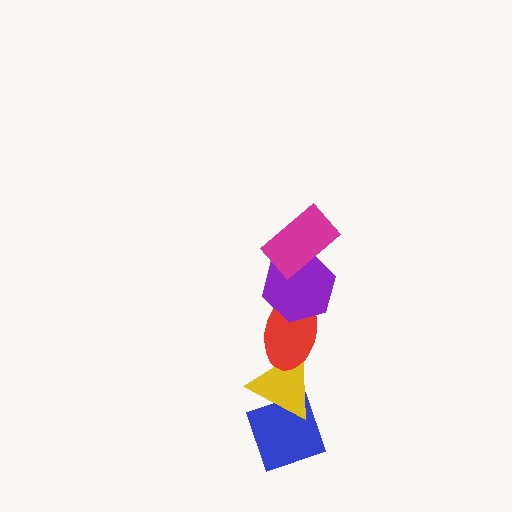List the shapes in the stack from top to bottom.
From top to bottom: the magenta rectangle, the purple hexagon, the red ellipse, the yellow triangle, the blue diamond.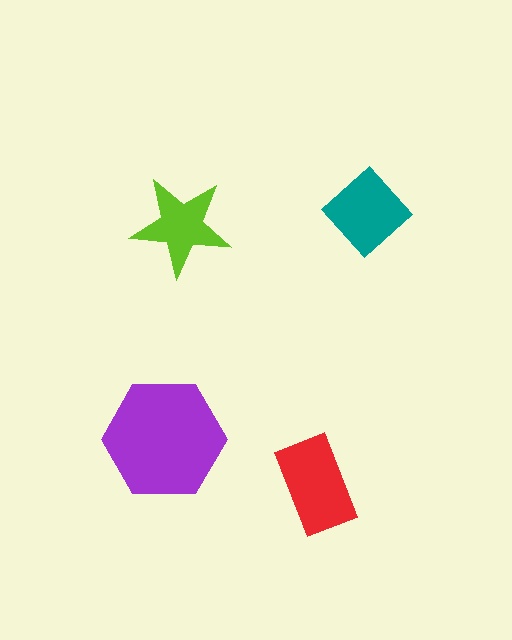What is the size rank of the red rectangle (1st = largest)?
2nd.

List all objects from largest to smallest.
The purple hexagon, the red rectangle, the teal diamond, the lime star.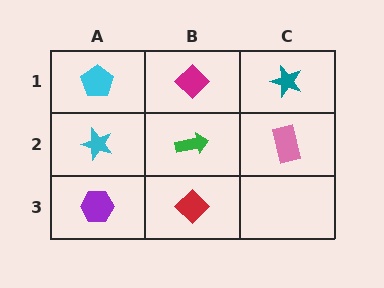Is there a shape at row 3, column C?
No, that cell is empty.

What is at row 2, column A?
A cyan star.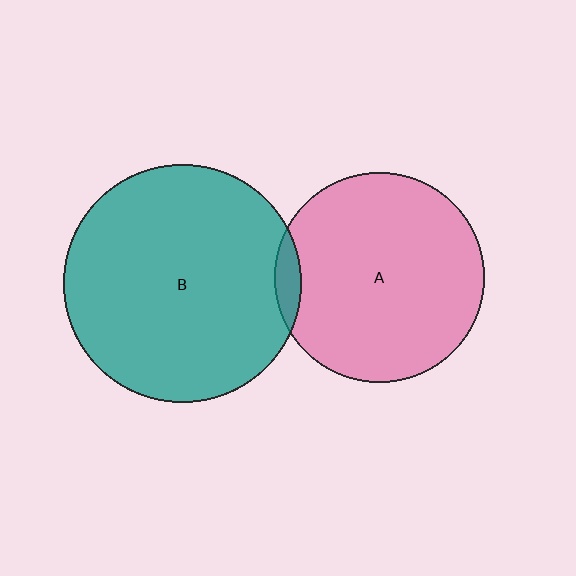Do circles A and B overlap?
Yes.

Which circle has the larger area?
Circle B (teal).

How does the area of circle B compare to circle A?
Approximately 1.3 times.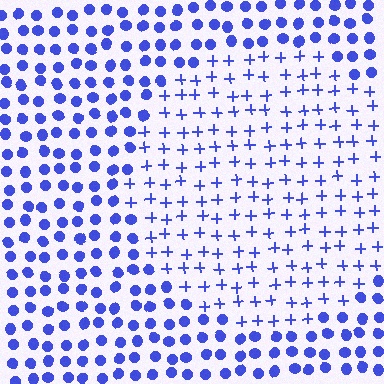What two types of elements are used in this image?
The image uses plus signs inside the circle region and circles outside it.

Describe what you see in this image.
The image is filled with small blue elements arranged in a uniform grid. A circle-shaped region contains plus signs, while the surrounding area contains circles. The boundary is defined purely by the change in element shape.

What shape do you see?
I see a circle.